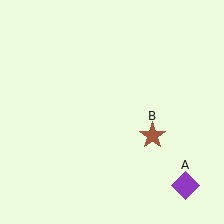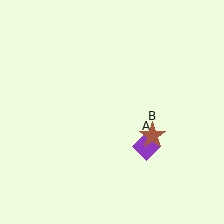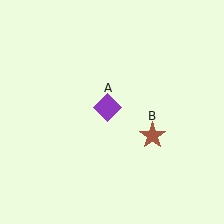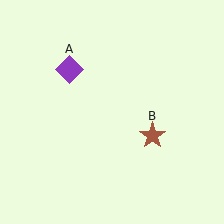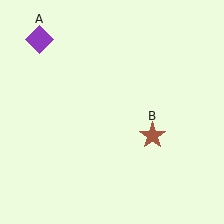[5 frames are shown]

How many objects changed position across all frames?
1 object changed position: purple diamond (object A).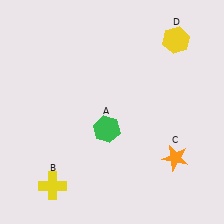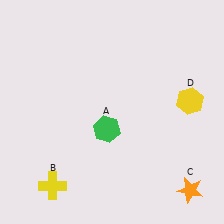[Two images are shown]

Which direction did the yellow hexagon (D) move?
The yellow hexagon (D) moved down.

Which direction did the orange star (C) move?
The orange star (C) moved down.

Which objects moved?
The objects that moved are: the orange star (C), the yellow hexagon (D).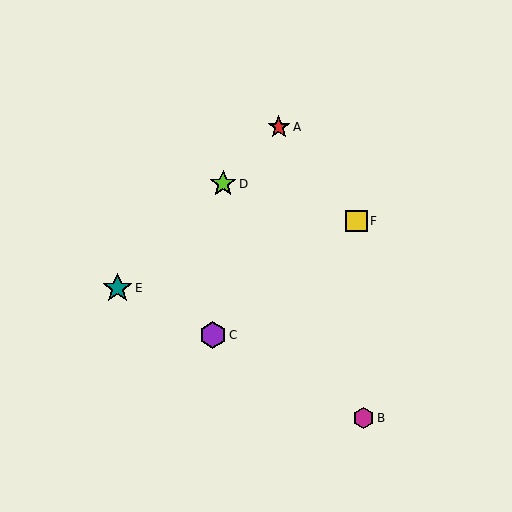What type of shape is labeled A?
Shape A is a red star.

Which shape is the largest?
The teal star (labeled E) is the largest.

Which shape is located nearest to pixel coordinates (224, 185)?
The lime star (labeled D) at (223, 184) is nearest to that location.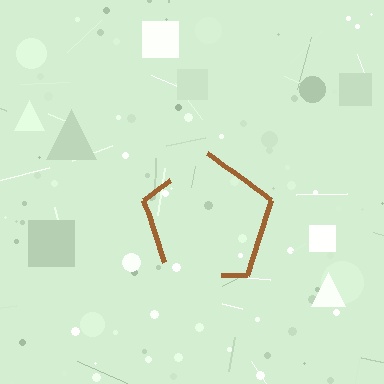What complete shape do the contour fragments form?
The contour fragments form a pentagon.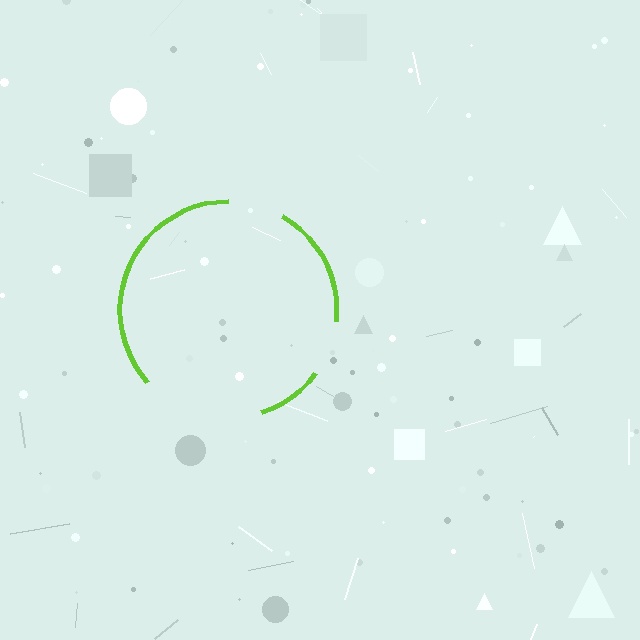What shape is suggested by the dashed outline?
The dashed outline suggests a circle.